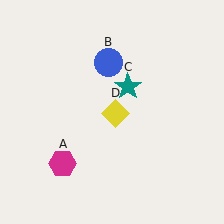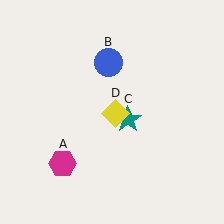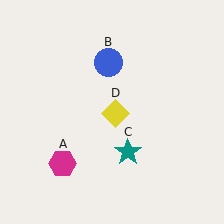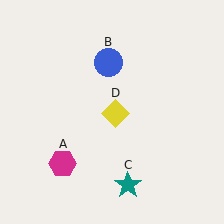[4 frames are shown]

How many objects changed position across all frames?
1 object changed position: teal star (object C).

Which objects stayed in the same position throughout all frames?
Magenta hexagon (object A) and blue circle (object B) and yellow diamond (object D) remained stationary.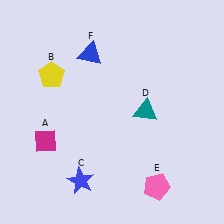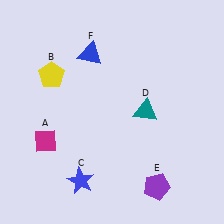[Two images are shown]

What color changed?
The pentagon (E) changed from pink in Image 1 to purple in Image 2.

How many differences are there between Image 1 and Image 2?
There is 1 difference between the two images.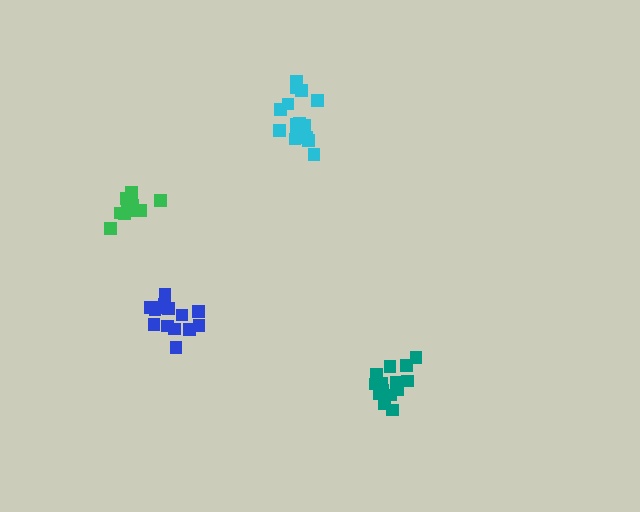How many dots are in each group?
Group 1: 15 dots, Group 2: 14 dots, Group 3: 16 dots, Group 4: 12 dots (57 total).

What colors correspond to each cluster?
The clusters are colored: teal, blue, cyan, green.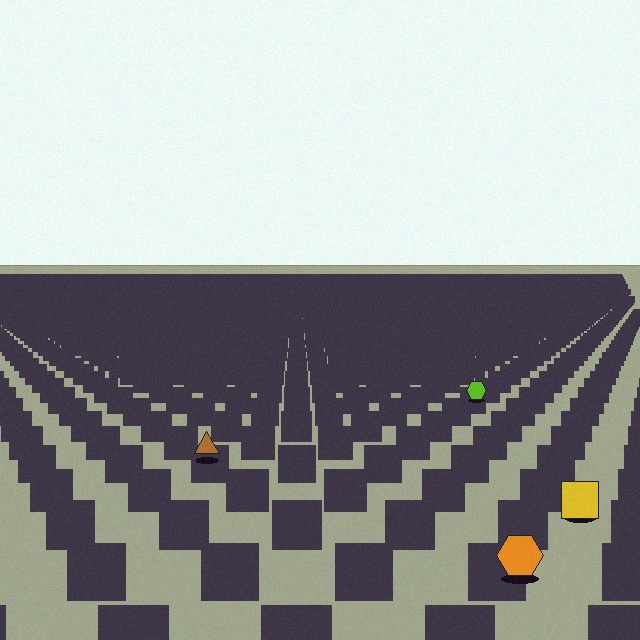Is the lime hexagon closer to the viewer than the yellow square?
No. The yellow square is closer — you can tell from the texture gradient: the ground texture is coarser near it.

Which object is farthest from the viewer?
The lime hexagon is farthest from the viewer. It appears smaller and the ground texture around it is denser.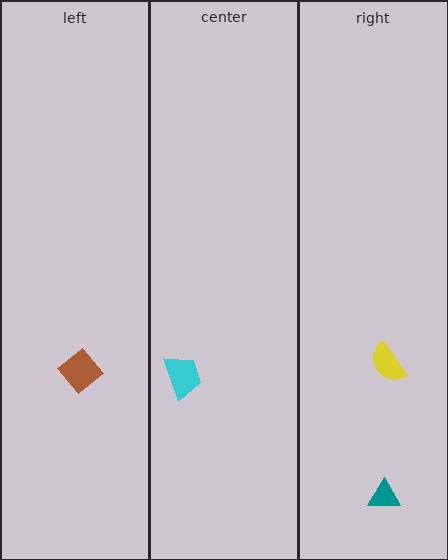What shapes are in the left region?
The brown diamond.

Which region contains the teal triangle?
The right region.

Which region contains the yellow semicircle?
The right region.